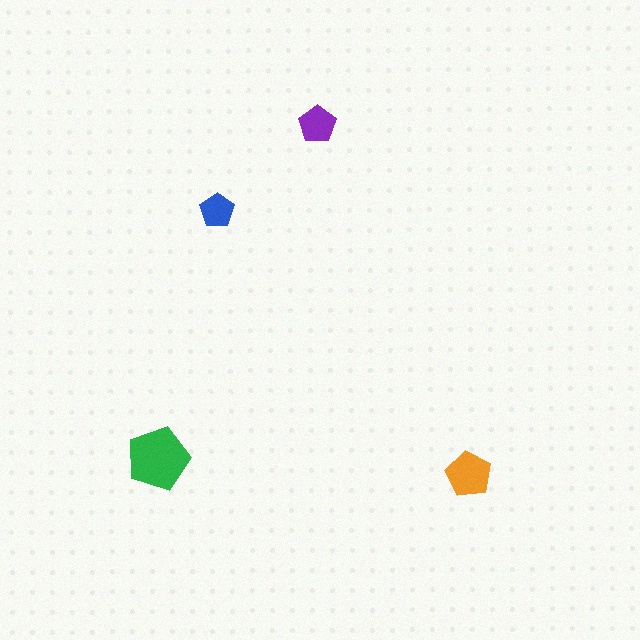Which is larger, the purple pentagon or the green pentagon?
The green one.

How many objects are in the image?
There are 4 objects in the image.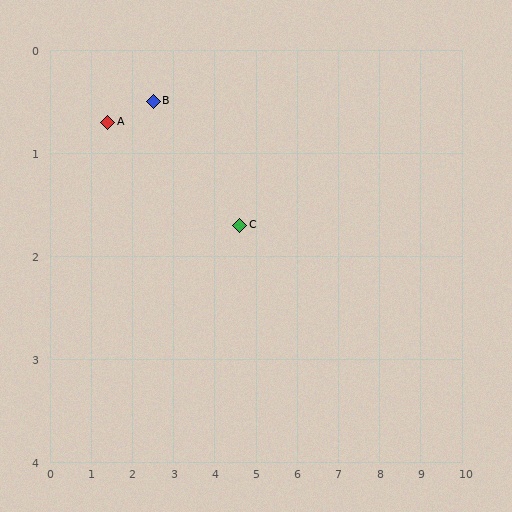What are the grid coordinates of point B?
Point B is at approximately (2.5, 0.5).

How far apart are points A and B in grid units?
Points A and B are about 1.1 grid units apart.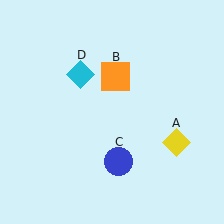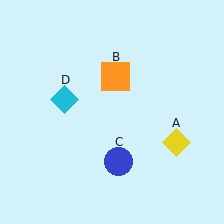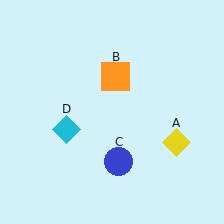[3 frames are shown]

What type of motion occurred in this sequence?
The cyan diamond (object D) rotated counterclockwise around the center of the scene.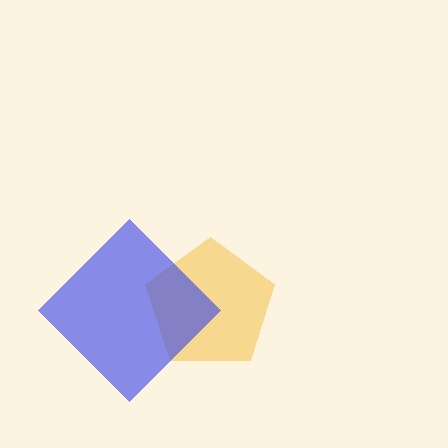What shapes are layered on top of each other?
The layered shapes are: a yellow pentagon, a blue diamond.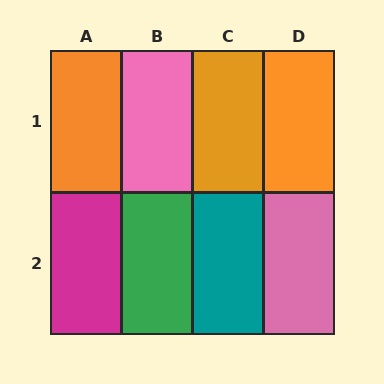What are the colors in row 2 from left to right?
Magenta, green, teal, pink.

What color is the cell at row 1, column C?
Orange.